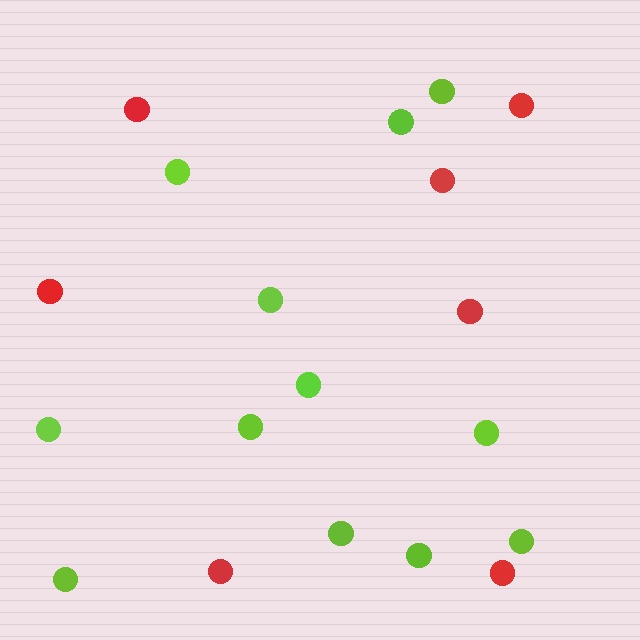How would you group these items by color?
There are 2 groups: one group of red circles (7) and one group of lime circles (12).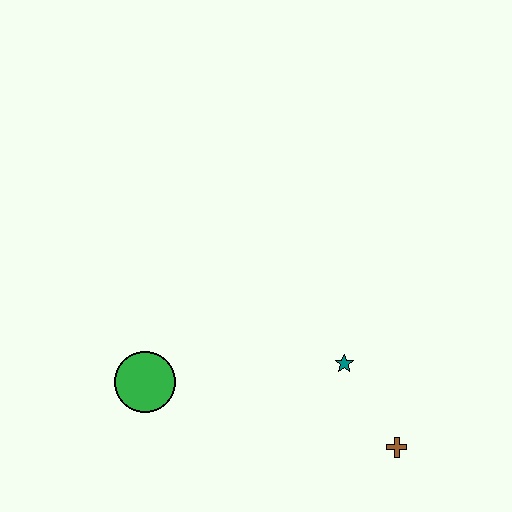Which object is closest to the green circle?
The teal star is closest to the green circle.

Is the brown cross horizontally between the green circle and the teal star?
No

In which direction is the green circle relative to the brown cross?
The green circle is to the left of the brown cross.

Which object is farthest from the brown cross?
The green circle is farthest from the brown cross.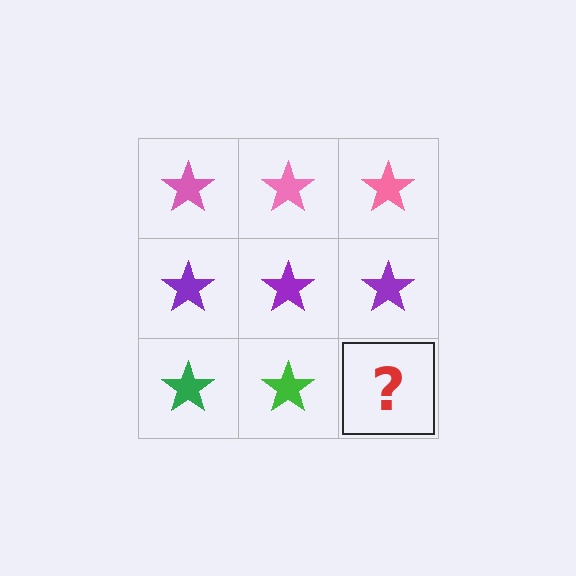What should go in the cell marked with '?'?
The missing cell should contain a green star.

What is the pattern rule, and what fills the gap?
The rule is that each row has a consistent color. The gap should be filled with a green star.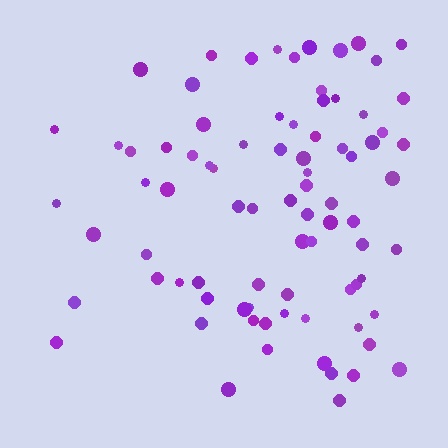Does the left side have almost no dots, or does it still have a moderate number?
Still a moderate number, just noticeably fewer than the right.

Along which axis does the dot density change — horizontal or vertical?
Horizontal.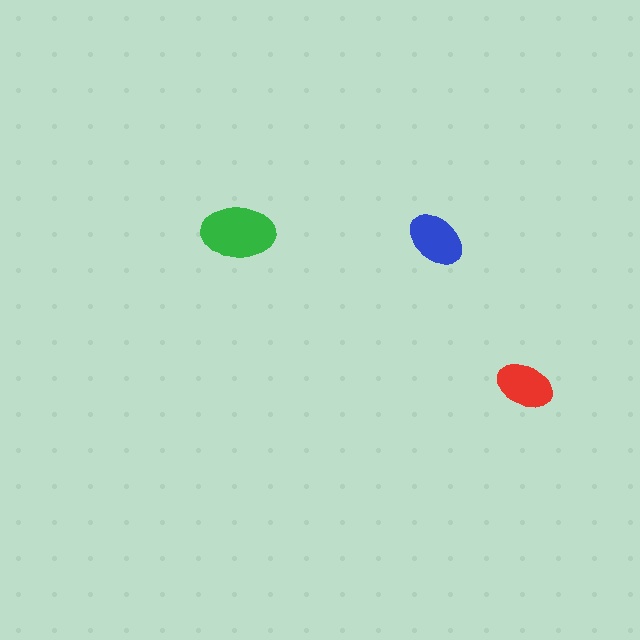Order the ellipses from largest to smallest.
the green one, the blue one, the red one.